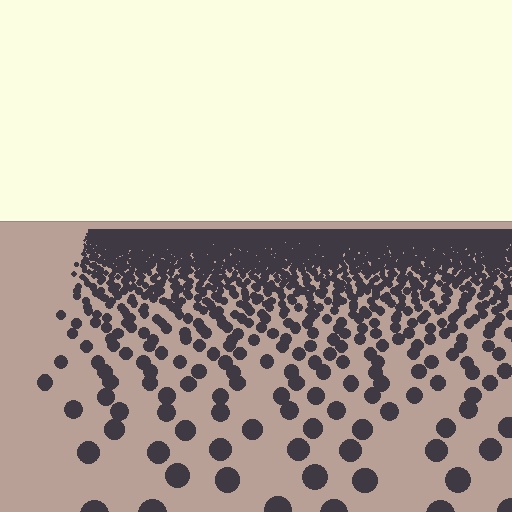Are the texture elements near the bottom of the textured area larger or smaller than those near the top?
Larger. Near the bottom, elements are closer to the viewer and appear at a bigger on-screen size.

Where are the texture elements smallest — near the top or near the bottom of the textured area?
Near the top.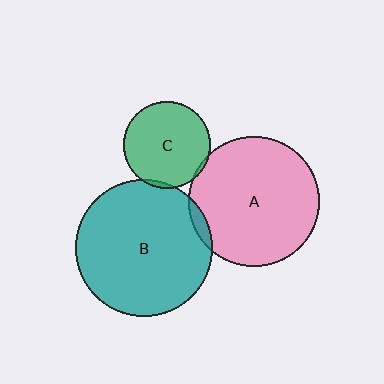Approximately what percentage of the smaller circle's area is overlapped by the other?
Approximately 5%.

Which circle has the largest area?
Circle B (teal).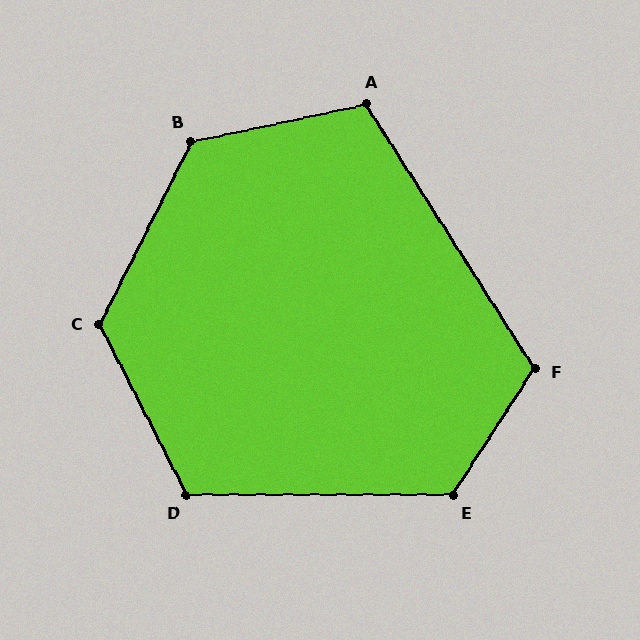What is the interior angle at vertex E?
Approximately 123 degrees (obtuse).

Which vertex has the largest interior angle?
B, at approximately 128 degrees.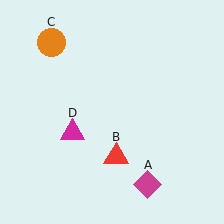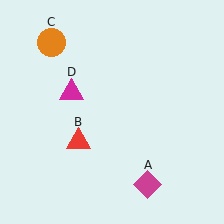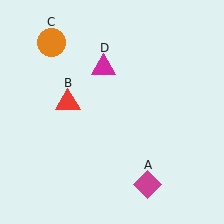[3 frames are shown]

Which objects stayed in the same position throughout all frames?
Magenta diamond (object A) and orange circle (object C) remained stationary.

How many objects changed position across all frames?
2 objects changed position: red triangle (object B), magenta triangle (object D).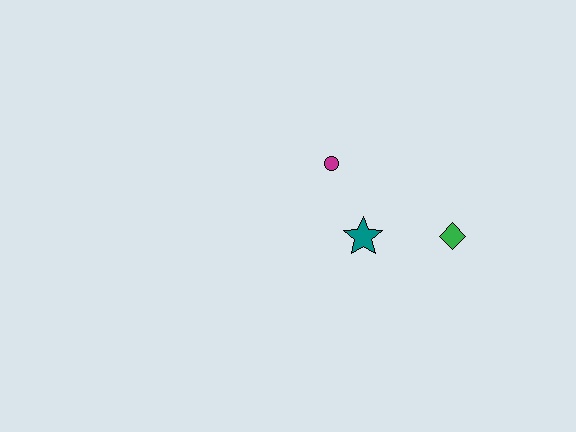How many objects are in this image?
There are 3 objects.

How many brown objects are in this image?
There are no brown objects.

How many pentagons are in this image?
There are no pentagons.